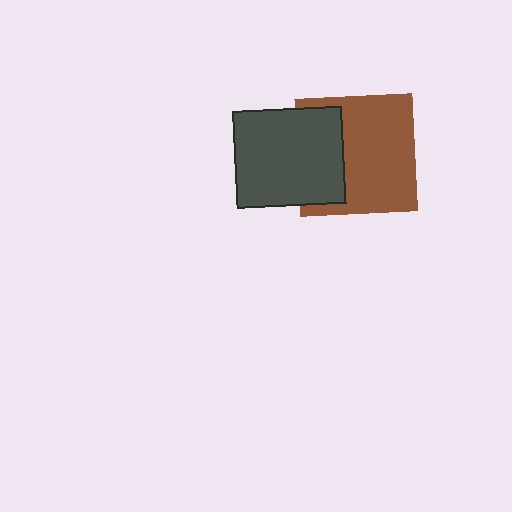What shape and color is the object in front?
The object in front is a dark gray rectangle.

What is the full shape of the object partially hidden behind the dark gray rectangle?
The partially hidden object is a brown square.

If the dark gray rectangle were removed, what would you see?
You would see the complete brown square.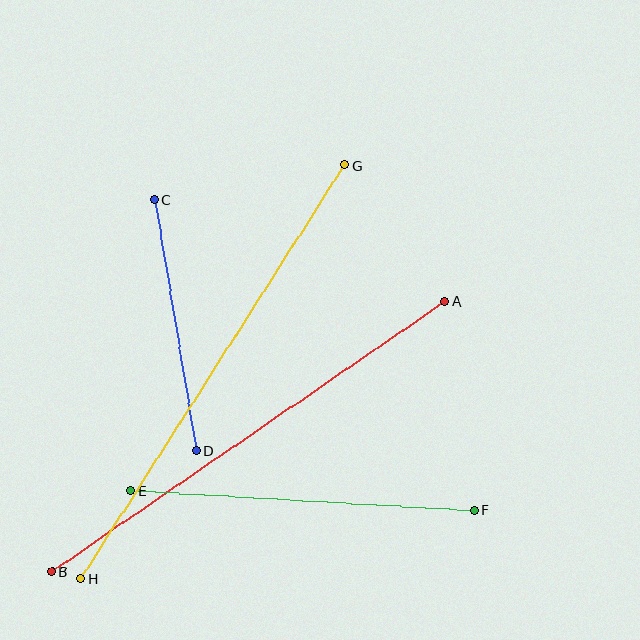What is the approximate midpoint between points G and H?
The midpoint is at approximately (213, 372) pixels.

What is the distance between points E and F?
The distance is approximately 343 pixels.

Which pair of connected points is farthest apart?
Points G and H are farthest apart.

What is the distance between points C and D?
The distance is approximately 254 pixels.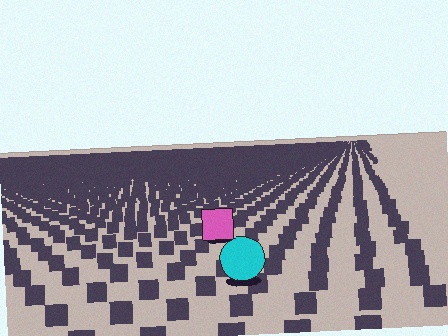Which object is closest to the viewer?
The cyan circle is closest. The texture marks near it are larger and more spread out.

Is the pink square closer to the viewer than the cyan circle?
No. The cyan circle is closer — you can tell from the texture gradient: the ground texture is coarser near it.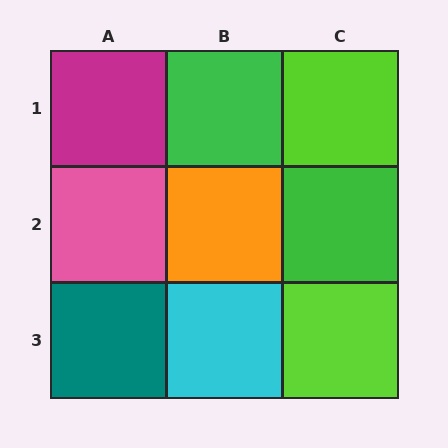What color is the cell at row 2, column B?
Orange.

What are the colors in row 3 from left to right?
Teal, cyan, lime.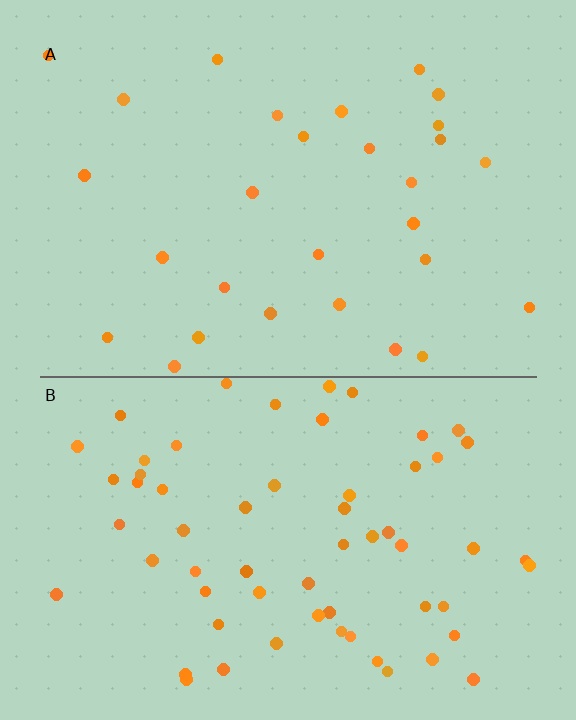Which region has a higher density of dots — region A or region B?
B (the bottom).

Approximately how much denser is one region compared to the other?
Approximately 2.1× — region B over region A.